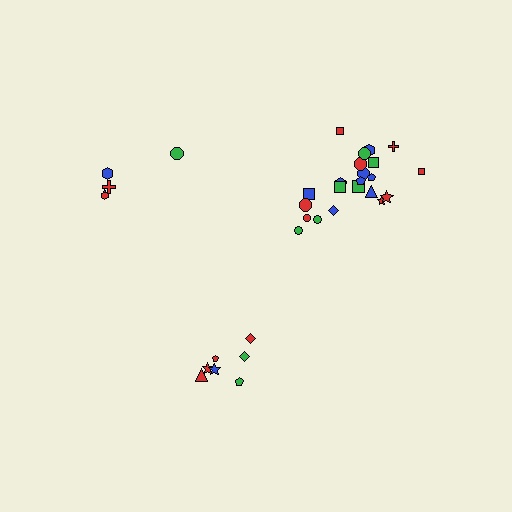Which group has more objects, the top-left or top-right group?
The top-right group.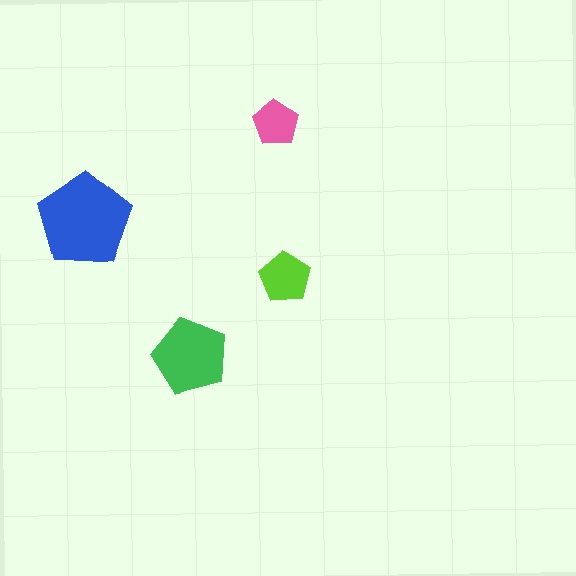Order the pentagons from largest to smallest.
the blue one, the green one, the lime one, the pink one.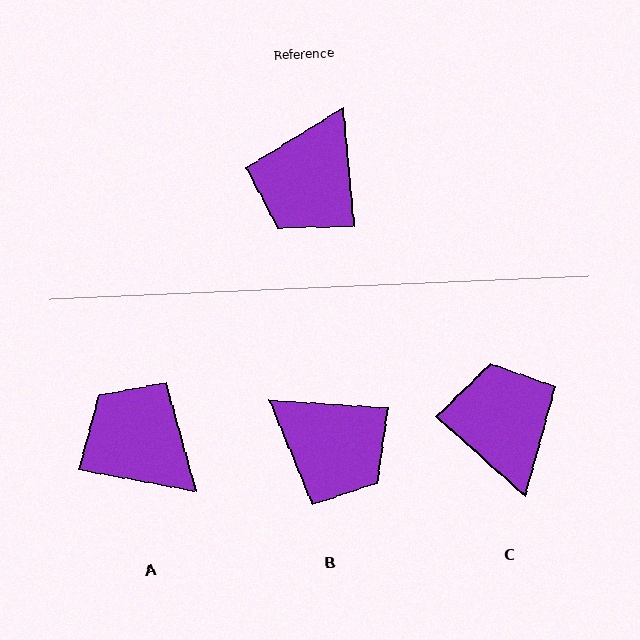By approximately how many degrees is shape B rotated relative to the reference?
Approximately 80 degrees counter-clockwise.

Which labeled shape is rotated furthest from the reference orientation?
C, about 137 degrees away.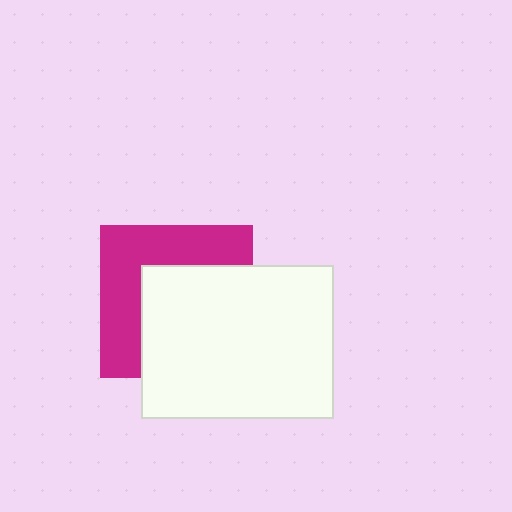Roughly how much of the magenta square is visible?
About half of it is visible (roughly 46%).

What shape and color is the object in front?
The object in front is a white rectangle.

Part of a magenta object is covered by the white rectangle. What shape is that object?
It is a square.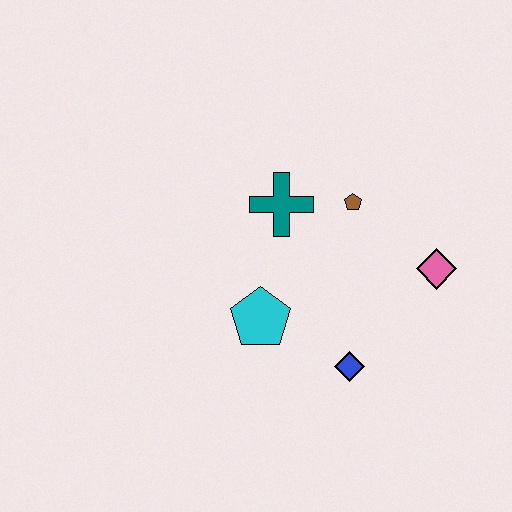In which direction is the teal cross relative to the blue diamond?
The teal cross is above the blue diamond.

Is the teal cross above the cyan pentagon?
Yes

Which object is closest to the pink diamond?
The brown pentagon is closest to the pink diamond.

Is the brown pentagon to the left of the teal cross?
No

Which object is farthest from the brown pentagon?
The blue diamond is farthest from the brown pentagon.